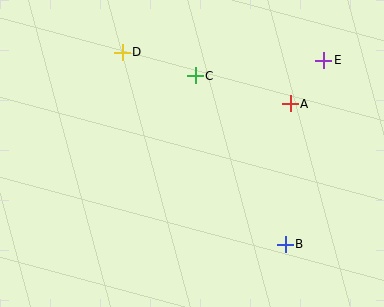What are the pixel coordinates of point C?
Point C is at (195, 76).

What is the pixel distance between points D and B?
The distance between D and B is 252 pixels.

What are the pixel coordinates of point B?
Point B is at (285, 244).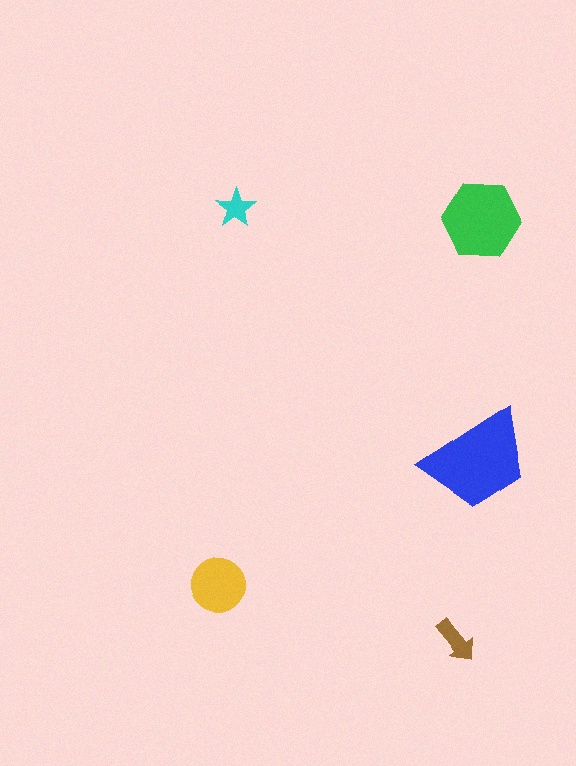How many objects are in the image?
There are 5 objects in the image.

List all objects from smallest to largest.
The cyan star, the brown arrow, the yellow circle, the green hexagon, the blue trapezoid.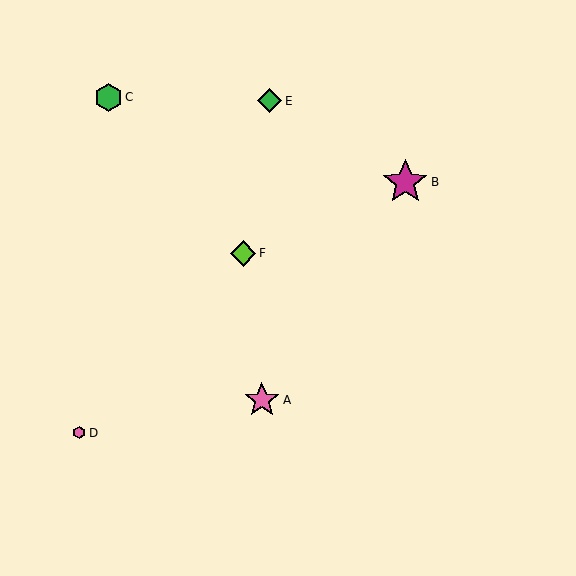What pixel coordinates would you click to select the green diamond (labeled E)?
Click at (270, 101) to select the green diamond E.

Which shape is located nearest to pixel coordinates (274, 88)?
The green diamond (labeled E) at (270, 101) is nearest to that location.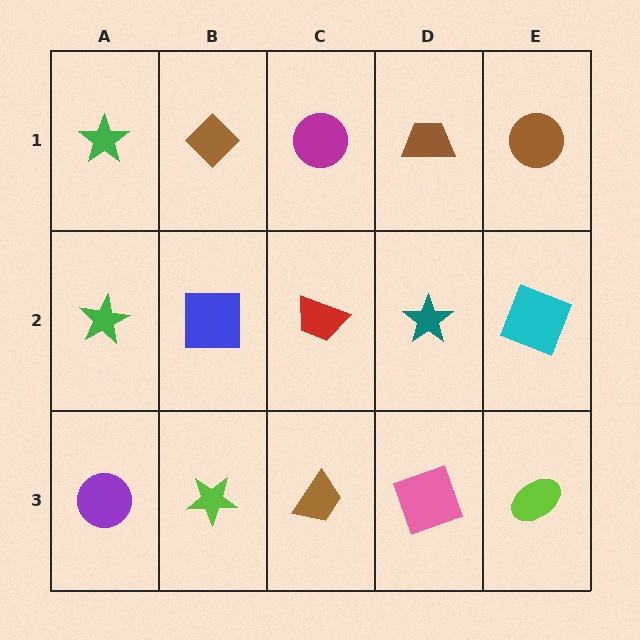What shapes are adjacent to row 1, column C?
A red trapezoid (row 2, column C), a brown diamond (row 1, column B), a brown trapezoid (row 1, column D).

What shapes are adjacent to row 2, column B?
A brown diamond (row 1, column B), a lime star (row 3, column B), a green star (row 2, column A), a red trapezoid (row 2, column C).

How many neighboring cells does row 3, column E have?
2.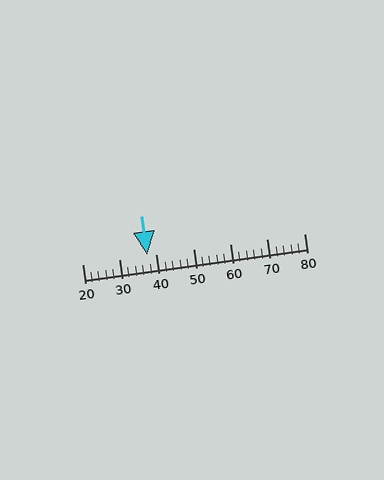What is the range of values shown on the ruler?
The ruler shows values from 20 to 80.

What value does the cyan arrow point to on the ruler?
The cyan arrow points to approximately 38.